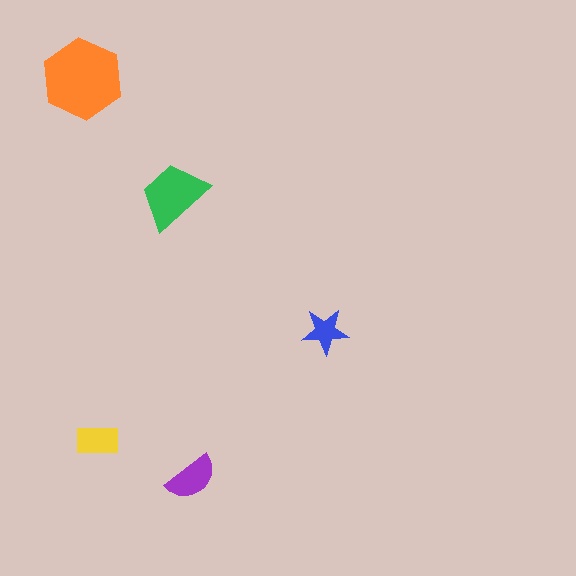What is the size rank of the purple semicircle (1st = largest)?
3rd.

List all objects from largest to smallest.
The orange hexagon, the green trapezoid, the purple semicircle, the yellow rectangle, the blue star.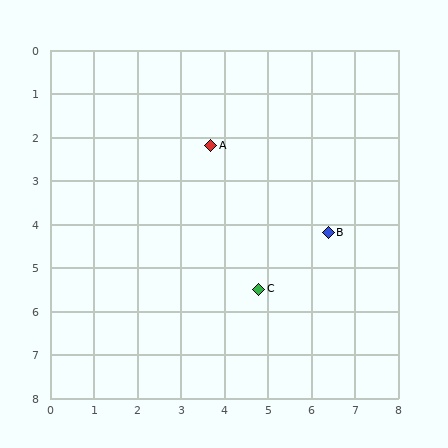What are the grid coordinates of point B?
Point B is at approximately (6.4, 4.2).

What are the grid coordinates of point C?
Point C is at approximately (4.8, 5.5).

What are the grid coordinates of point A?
Point A is at approximately (3.7, 2.2).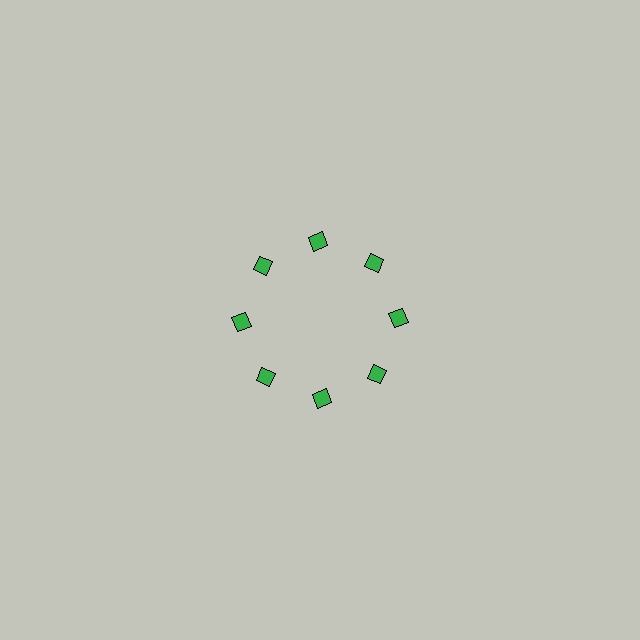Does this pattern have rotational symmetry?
Yes, this pattern has 8-fold rotational symmetry. It looks the same after rotating 45 degrees around the center.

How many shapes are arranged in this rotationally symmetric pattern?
There are 8 shapes, arranged in 8 groups of 1.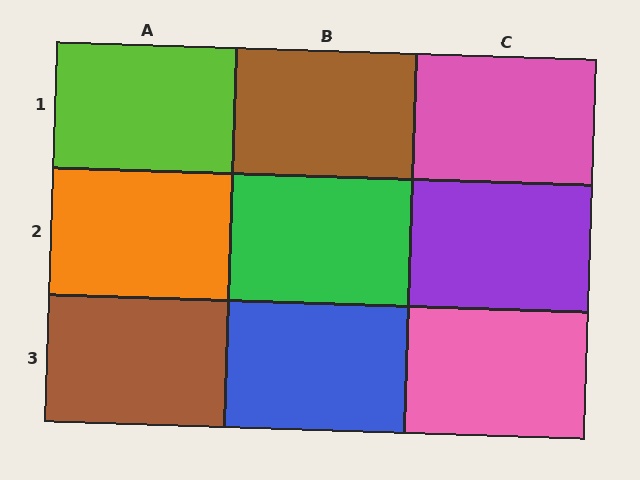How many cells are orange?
1 cell is orange.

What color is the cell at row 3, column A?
Brown.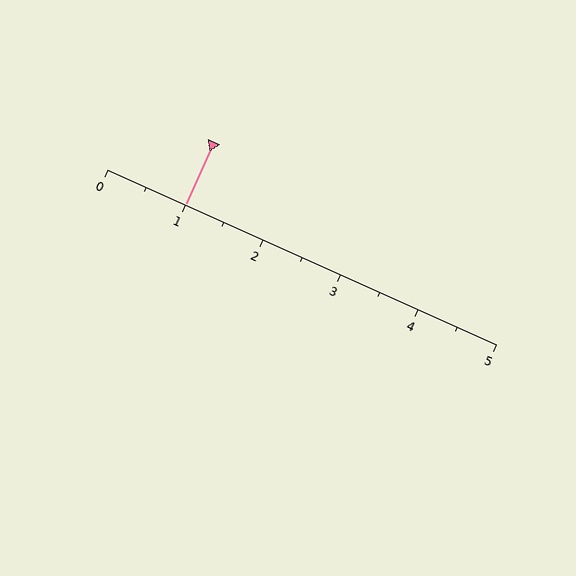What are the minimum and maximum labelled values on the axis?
The axis runs from 0 to 5.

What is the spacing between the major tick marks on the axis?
The major ticks are spaced 1 apart.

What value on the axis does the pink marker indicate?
The marker indicates approximately 1.